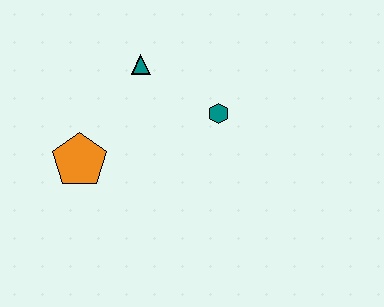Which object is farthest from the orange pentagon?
The teal hexagon is farthest from the orange pentagon.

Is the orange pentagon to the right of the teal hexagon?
No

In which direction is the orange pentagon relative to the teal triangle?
The orange pentagon is below the teal triangle.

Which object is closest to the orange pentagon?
The teal triangle is closest to the orange pentagon.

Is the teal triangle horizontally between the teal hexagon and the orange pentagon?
Yes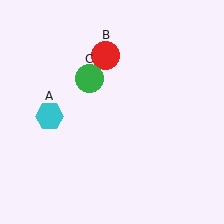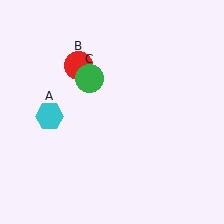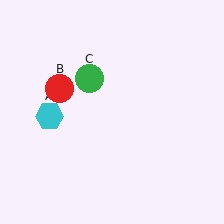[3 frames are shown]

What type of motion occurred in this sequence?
The red circle (object B) rotated counterclockwise around the center of the scene.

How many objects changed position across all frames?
1 object changed position: red circle (object B).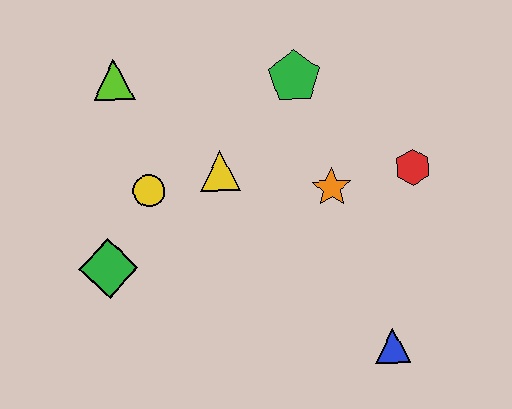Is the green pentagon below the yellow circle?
No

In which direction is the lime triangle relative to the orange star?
The lime triangle is to the left of the orange star.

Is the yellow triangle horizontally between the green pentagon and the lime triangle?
Yes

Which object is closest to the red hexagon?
The orange star is closest to the red hexagon.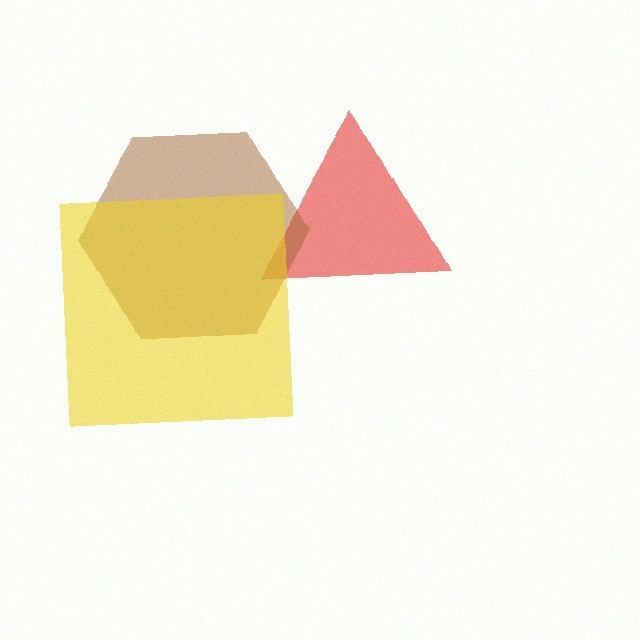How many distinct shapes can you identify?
There are 3 distinct shapes: a red triangle, a brown hexagon, a yellow square.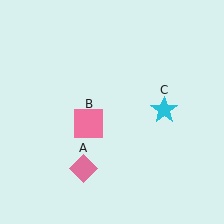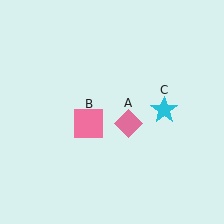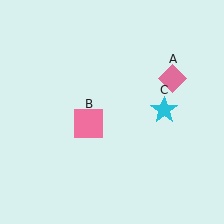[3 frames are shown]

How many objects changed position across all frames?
1 object changed position: pink diamond (object A).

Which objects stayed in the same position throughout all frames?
Pink square (object B) and cyan star (object C) remained stationary.